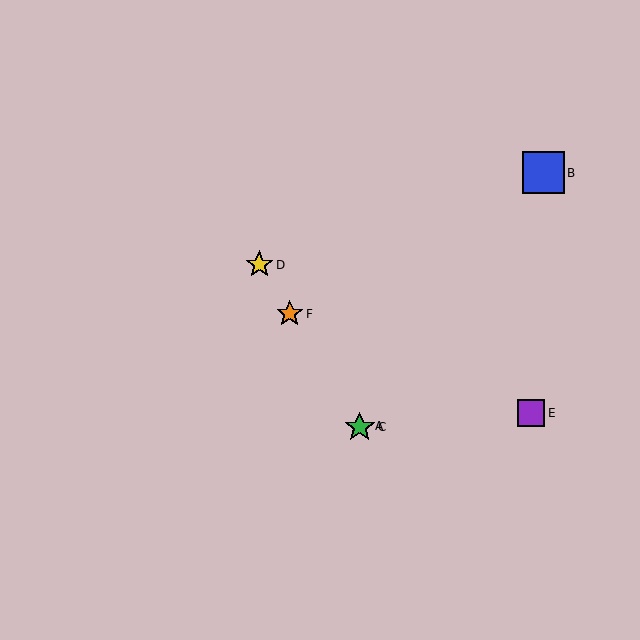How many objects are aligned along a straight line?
4 objects (A, C, D, F) are aligned along a straight line.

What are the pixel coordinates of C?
Object C is at (360, 427).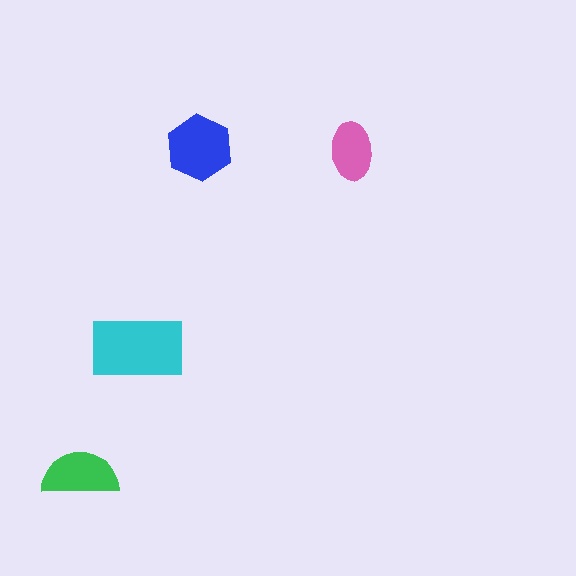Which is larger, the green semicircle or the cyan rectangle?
The cyan rectangle.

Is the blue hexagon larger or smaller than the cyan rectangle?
Smaller.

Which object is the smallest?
The pink ellipse.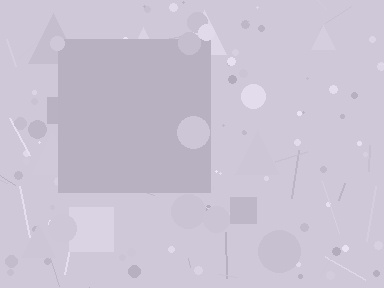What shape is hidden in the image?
A square is hidden in the image.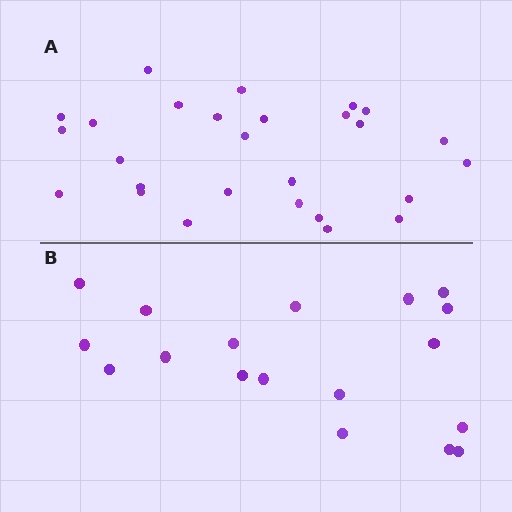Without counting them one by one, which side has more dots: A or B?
Region A (the top region) has more dots.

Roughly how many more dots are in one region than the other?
Region A has roughly 8 or so more dots than region B.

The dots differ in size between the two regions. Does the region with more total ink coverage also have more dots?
No. Region B has more total ink coverage because its dots are larger, but region A actually contains more individual dots. Total area can be misleading — the number of items is what matters here.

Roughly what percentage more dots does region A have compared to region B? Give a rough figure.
About 50% more.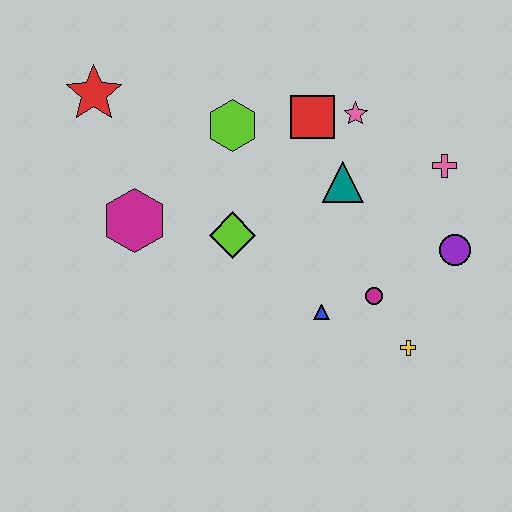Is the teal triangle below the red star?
Yes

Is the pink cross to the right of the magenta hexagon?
Yes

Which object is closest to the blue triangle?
The magenta circle is closest to the blue triangle.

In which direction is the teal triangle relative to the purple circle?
The teal triangle is to the left of the purple circle.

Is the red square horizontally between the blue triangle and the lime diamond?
Yes